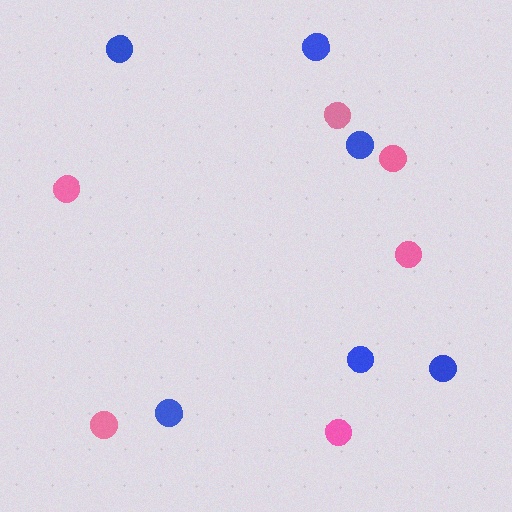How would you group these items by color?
There are 2 groups: one group of blue circles (6) and one group of pink circles (6).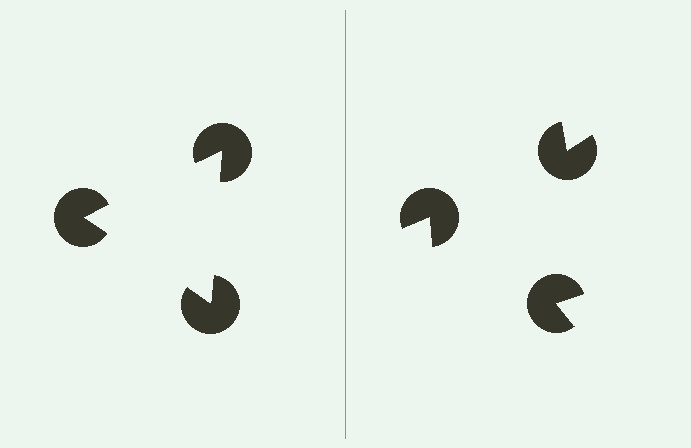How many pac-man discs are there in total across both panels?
6 — 3 on each side.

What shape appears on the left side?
An illusory triangle.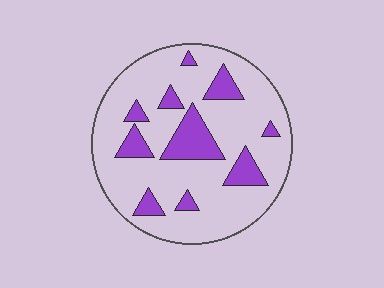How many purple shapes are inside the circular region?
10.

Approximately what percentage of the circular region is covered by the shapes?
Approximately 20%.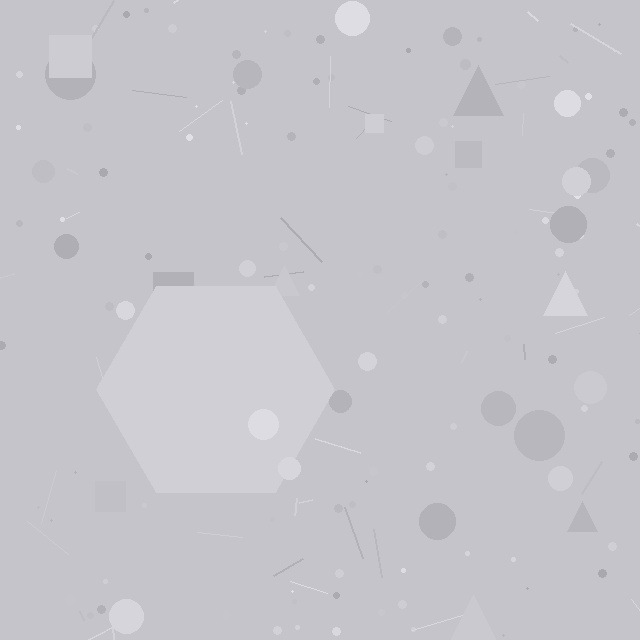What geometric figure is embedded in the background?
A hexagon is embedded in the background.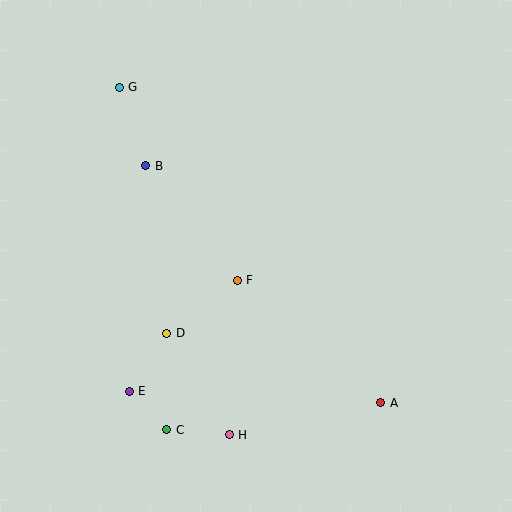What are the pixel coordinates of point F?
Point F is at (237, 280).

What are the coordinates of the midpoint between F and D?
The midpoint between F and D is at (202, 307).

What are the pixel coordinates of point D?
Point D is at (167, 333).